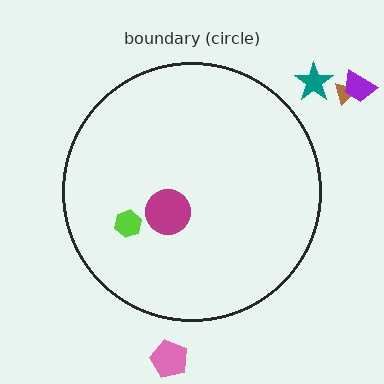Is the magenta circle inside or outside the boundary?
Inside.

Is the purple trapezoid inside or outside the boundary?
Outside.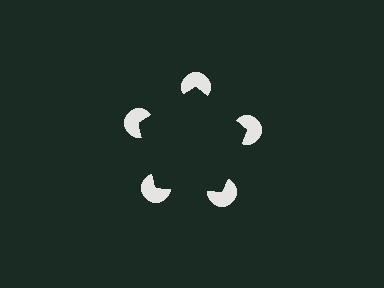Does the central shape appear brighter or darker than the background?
It typically appears slightly darker than the background, even though no actual brightness change is drawn.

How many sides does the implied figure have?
5 sides.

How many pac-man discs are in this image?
There are 5 — one at each vertex of the illusory pentagon.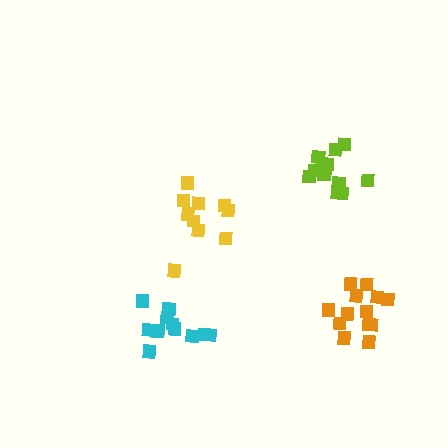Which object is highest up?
The lime cluster is topmost.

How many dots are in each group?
Group 1: 11 dots, Group 2: 13 dots, Group 3: 10 dots, Group 4: 13 dots (47 total).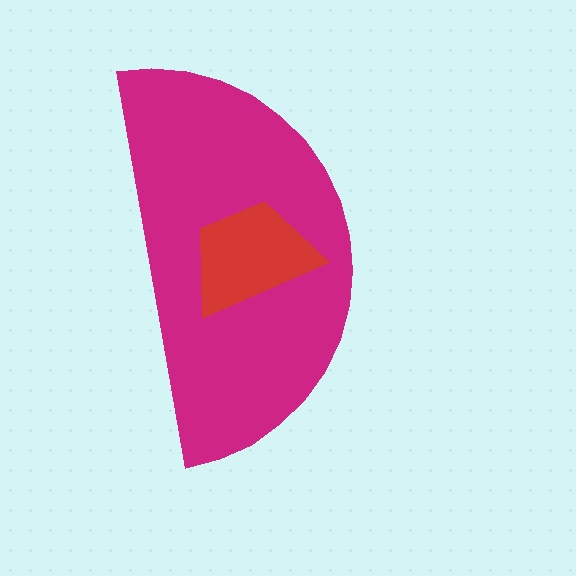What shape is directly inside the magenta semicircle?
The red trapezoid.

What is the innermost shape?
The red trapezoid.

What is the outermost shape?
The magenta semicircle.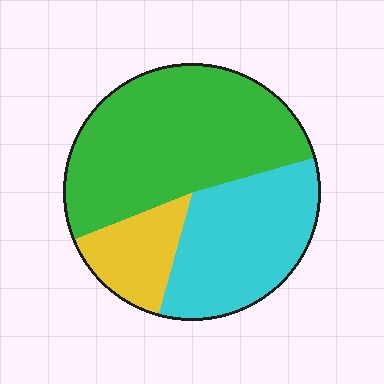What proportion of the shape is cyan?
Cyan takes up about one third (1/3) of the shape.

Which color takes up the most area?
Green, at roughly 50%.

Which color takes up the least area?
Yellow, at roughly 15%.